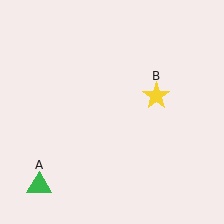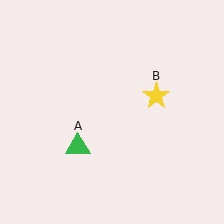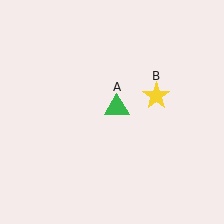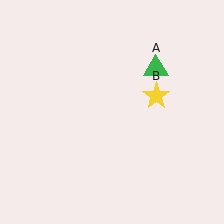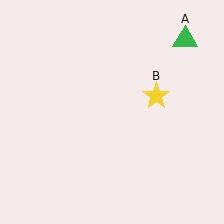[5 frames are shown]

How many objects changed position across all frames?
1 object changed position: green triangle (object A).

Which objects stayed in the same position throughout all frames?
Yellow star (object B) remained stationary.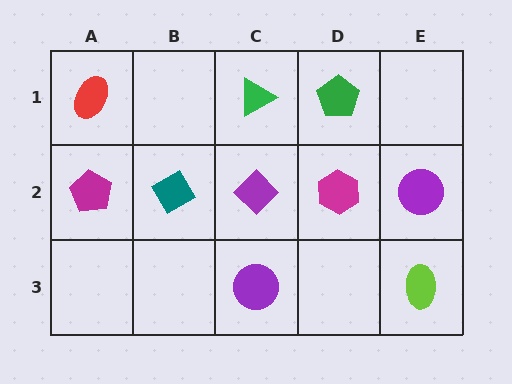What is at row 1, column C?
A green triangle.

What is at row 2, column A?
A magenta pentagon.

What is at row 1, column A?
A red ellipse.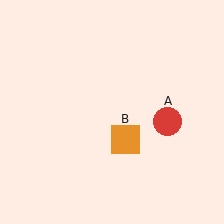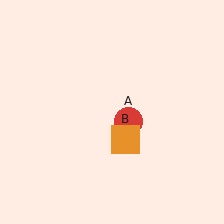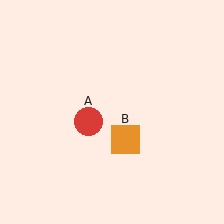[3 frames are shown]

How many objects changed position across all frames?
1 object changed position: red circle (object A).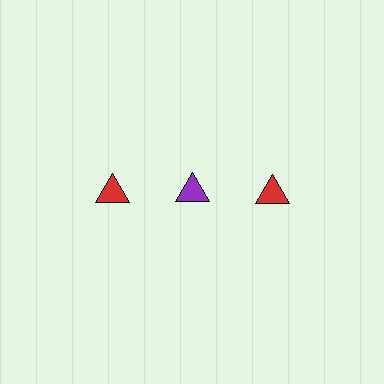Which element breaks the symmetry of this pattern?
The purple triangle in the top row, second from left column breaks the symmetry. All other shapes are red triangles.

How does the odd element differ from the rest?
It has a different color: purple instead of red.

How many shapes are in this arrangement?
There are 3 shapes arranged in a grid pattern.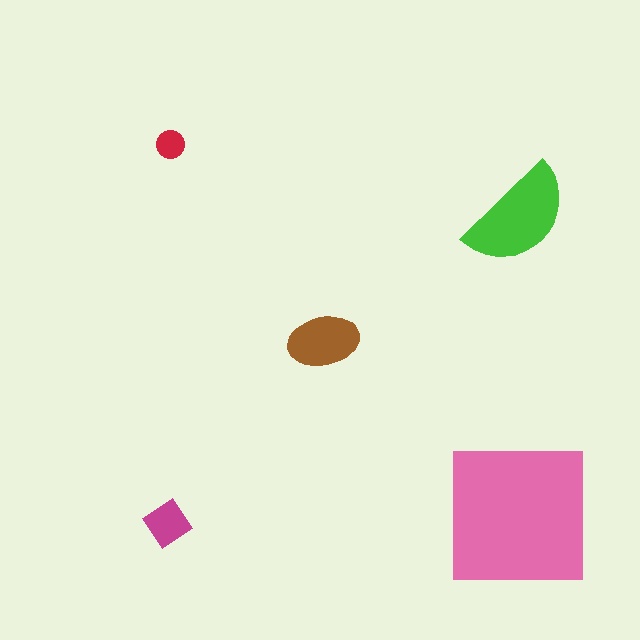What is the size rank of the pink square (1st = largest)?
1st.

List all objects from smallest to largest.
The red circle, the magenta diamond, the brown ellipse, the green semicircle, the pink square.